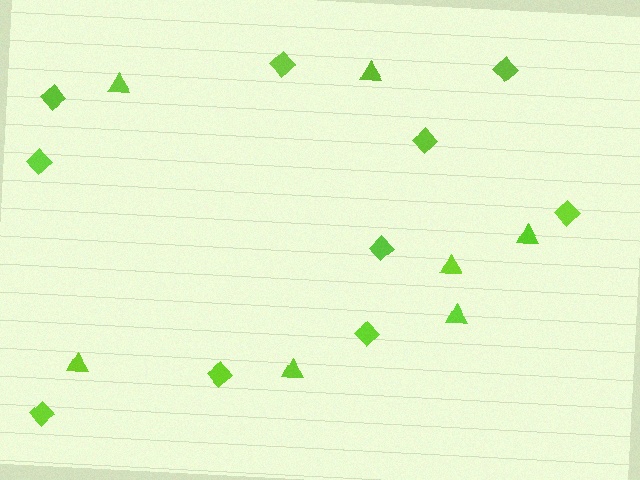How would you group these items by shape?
There are 2 groups: one group of diamonds (10) and one group of triangles (7).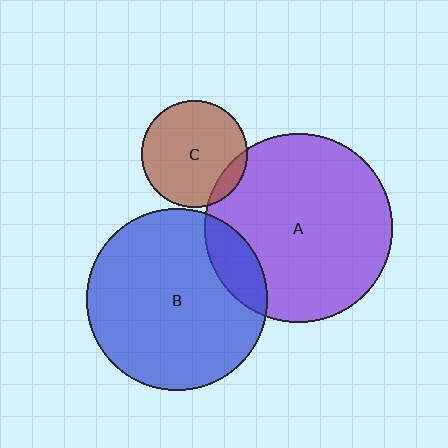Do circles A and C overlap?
Yes.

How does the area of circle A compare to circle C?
Approximately 3.1 times.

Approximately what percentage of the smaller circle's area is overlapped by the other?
Approximately 10%.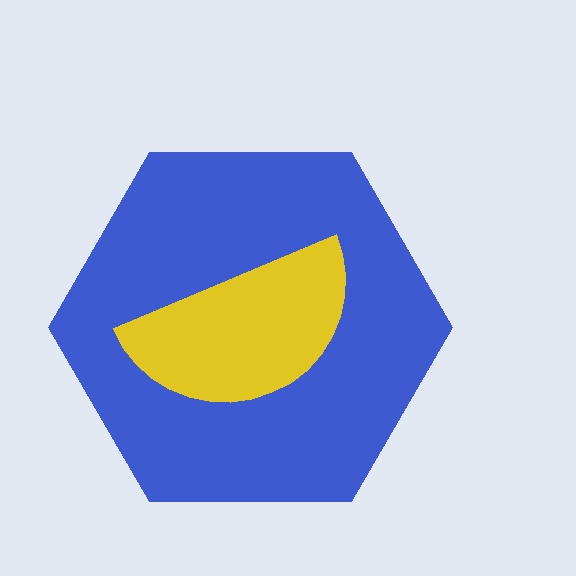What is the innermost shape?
The yellow semicircle.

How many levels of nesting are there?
2.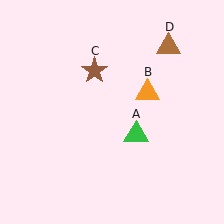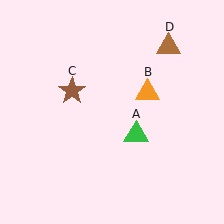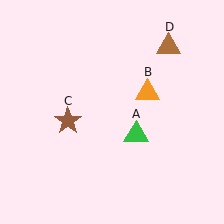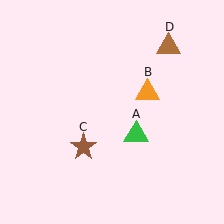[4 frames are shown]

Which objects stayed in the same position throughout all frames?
Green triangle (object A) and orange triangle (object B) and brown triangle (object D) remained stationary.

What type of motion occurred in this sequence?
The brown star (object C) rotated counterclockwise around the center of the scene.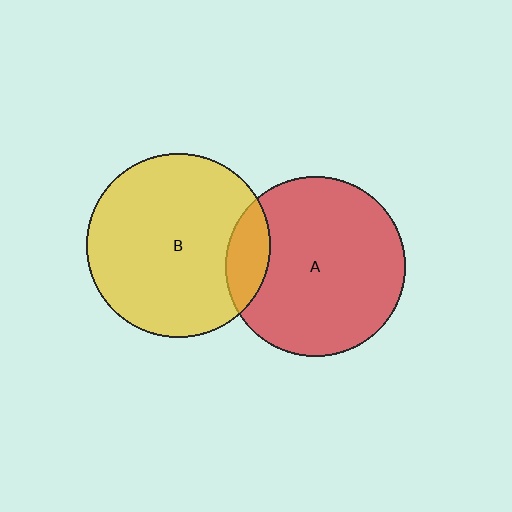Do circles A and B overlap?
Yes.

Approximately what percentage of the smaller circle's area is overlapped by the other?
Approximately 15%.